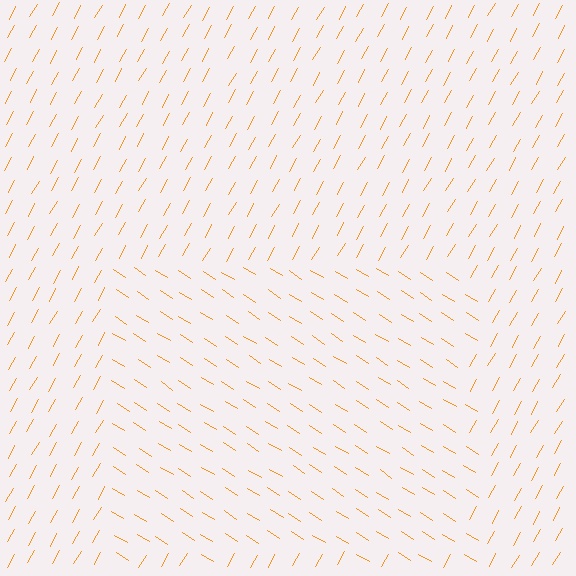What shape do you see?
I see a rectangle.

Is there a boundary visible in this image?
Yes, there is a texture boundary formed by a change in line orientation.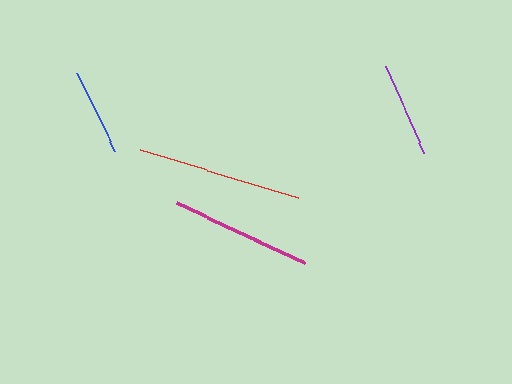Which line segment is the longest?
The red line is the longest at approximately 165 pixels.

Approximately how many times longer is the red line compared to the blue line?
The red line is approximately 1.9 times the length of the blue line.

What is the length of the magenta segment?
The magenta segment is approximately 142 pixels long.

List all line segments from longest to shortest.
From longest to shortest: red, magenta, purple, blue.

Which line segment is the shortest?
The blue line is the shortest at approximately 86 pixels.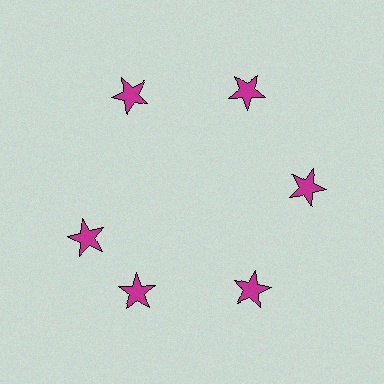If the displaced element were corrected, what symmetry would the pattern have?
It would have 6-fold rotational symmetry — the pattern would map onto itself every 60 degrees.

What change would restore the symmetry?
The symmetry would be restored by rotating it back into even spacing with its neighbors so that all 6 stars sit at equal angles and equal distance from the center.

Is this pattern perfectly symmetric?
No. The 6 magenta stars are arranged in a ring, but one element near the 9 o'clock position is rotated out of alignment along the ring, breaking the 6-fold rotational symmetry.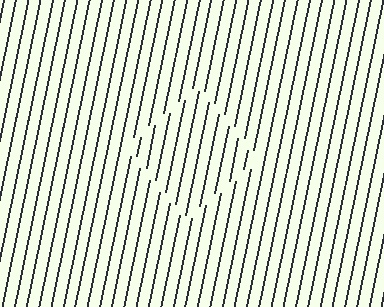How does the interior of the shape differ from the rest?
The interior of the shape contains the same grating, shifted by half a period — the contour is defined by the phase discontinuity where line-ends from the inner and outer gratings abut.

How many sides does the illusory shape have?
4 sides — the line-ends trace a square.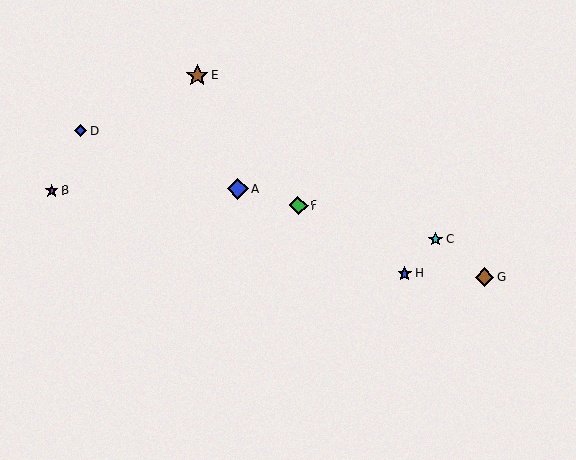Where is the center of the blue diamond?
The center of the blue diamond is at (238, 189).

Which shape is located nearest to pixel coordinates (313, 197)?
The green diamond (labeled F) at (298, 205) is nearest to that location.